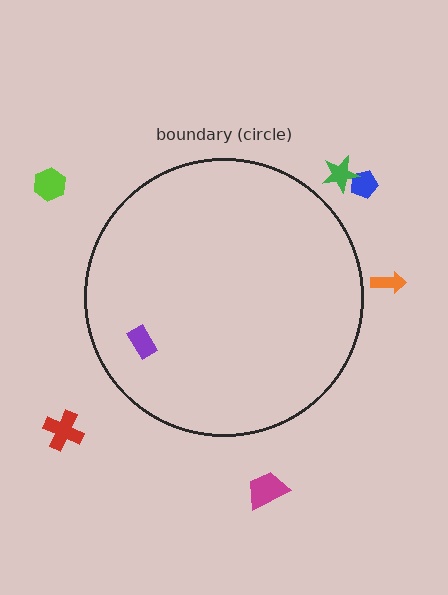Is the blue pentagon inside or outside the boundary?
Outside.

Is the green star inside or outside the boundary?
Outside.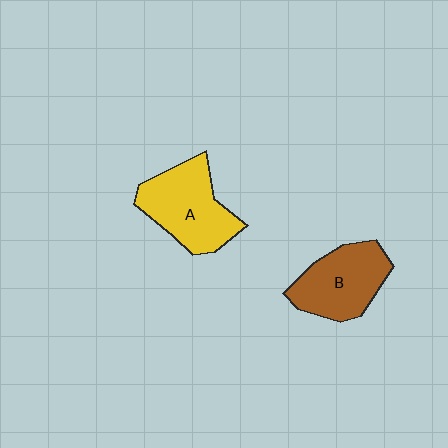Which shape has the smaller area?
Shape B (brown).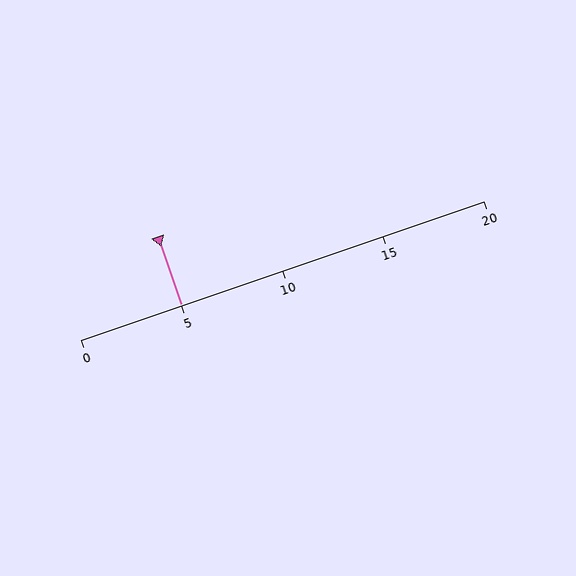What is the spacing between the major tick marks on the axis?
The major ticks are spaced 5 apart.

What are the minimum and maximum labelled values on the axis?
The axis runs from 0 to 20.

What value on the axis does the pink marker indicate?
The marker indicates approximately 5.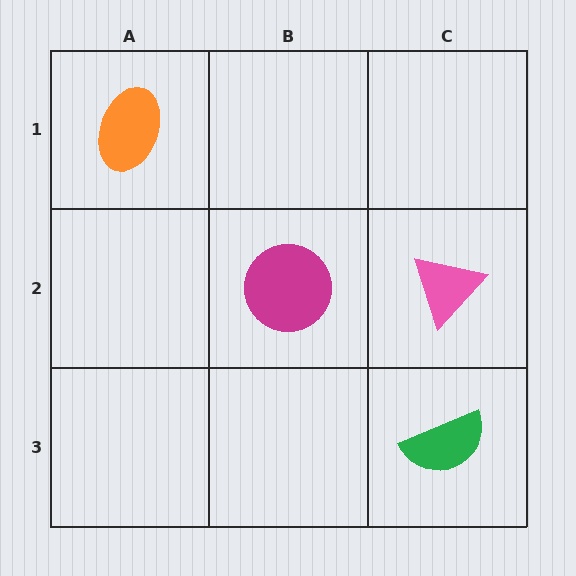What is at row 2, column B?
A magenta circle.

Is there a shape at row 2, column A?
No, that cell is empty.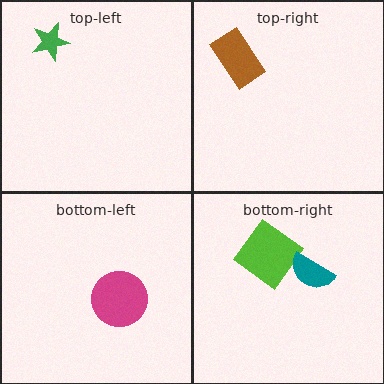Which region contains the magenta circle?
The bottom-left region.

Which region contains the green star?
The top-left region.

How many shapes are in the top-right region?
1.